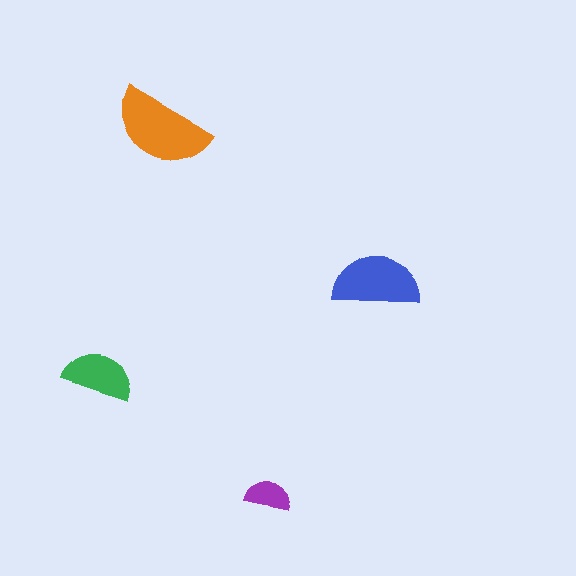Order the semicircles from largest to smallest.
the orange one, the blue one, the green one, the purple one.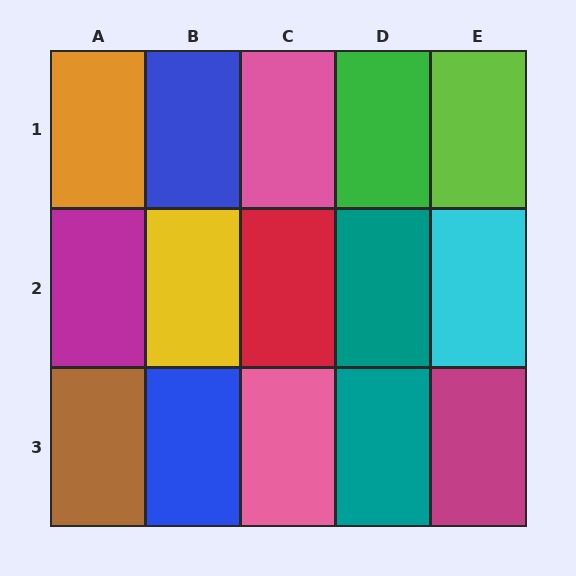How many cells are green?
1 cell is green.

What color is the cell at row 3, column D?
Teal.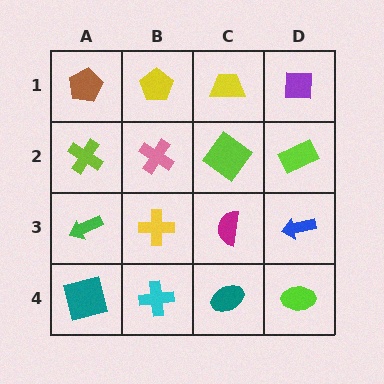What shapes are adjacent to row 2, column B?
A yellow pentagon (row 1, column B), a yellow cross (row 3, column B), a lime cross (row 2, column A), a lime diamond (row 2, column C).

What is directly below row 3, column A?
A teal square.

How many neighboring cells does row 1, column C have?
3.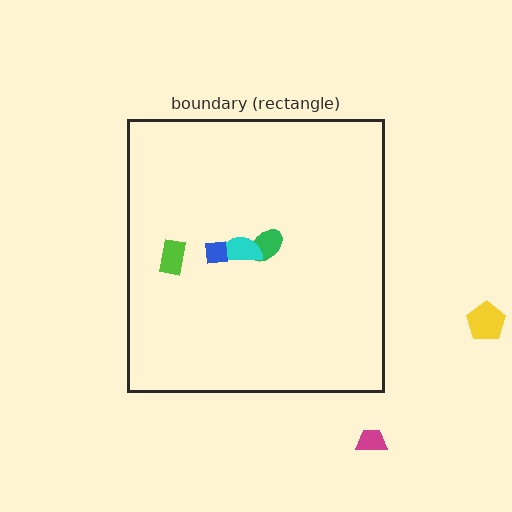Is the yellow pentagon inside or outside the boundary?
Outside.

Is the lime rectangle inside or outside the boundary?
Inside.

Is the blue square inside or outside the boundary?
Inside.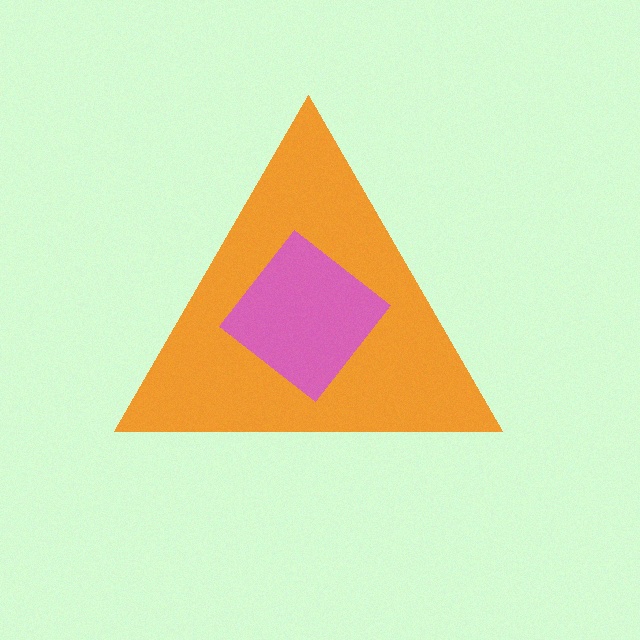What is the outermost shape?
The orange triangle.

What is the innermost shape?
The pink diamond.